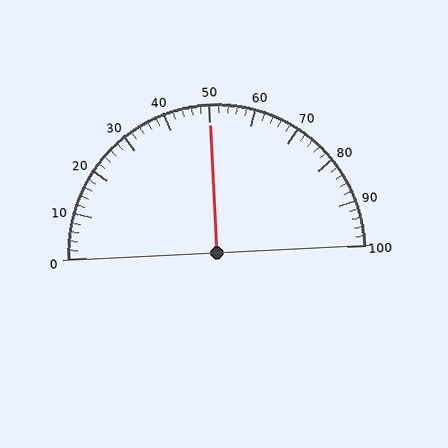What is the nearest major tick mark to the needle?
The nearest major tick mark is 50.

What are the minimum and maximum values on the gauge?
The gauge ranges from 0 to 100.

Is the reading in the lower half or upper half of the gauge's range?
The reading is in the upper half of the range (0 to 100).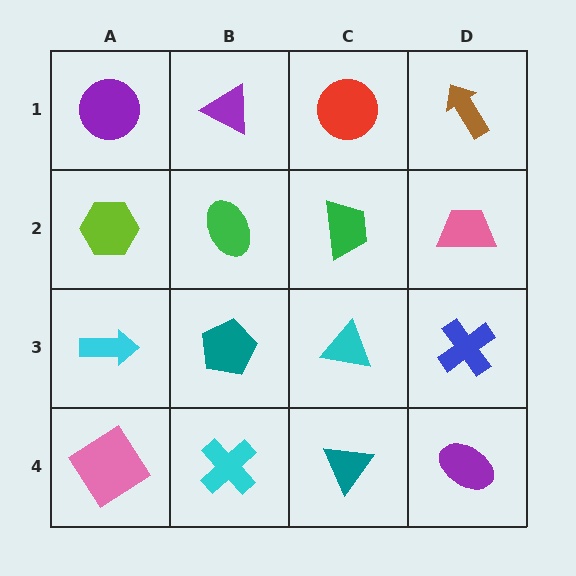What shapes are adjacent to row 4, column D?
A blue cross (row 3, column D), a teal triangle (row 4, column C).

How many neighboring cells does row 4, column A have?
2.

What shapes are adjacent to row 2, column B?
A purple triangle (row 1, column B), a teal pentagon (row 3, column B), a lime hexagon (row 2, column A), a green trapezoid (row 2, column C).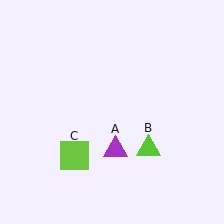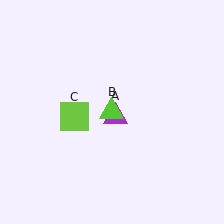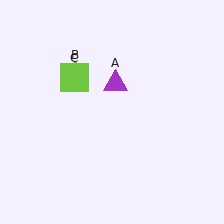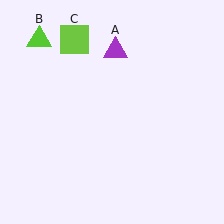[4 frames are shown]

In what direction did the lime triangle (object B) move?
The lime triangle (object B) moved up and to the left.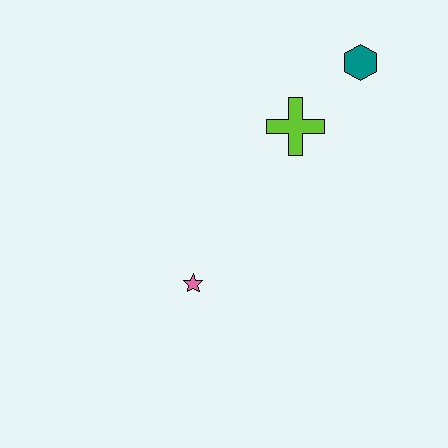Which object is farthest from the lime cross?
The pink star is farthest from the lime cross.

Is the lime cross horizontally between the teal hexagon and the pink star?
Yes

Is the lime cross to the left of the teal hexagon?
Yes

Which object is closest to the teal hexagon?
The lime cross is closest to the teal hexagon.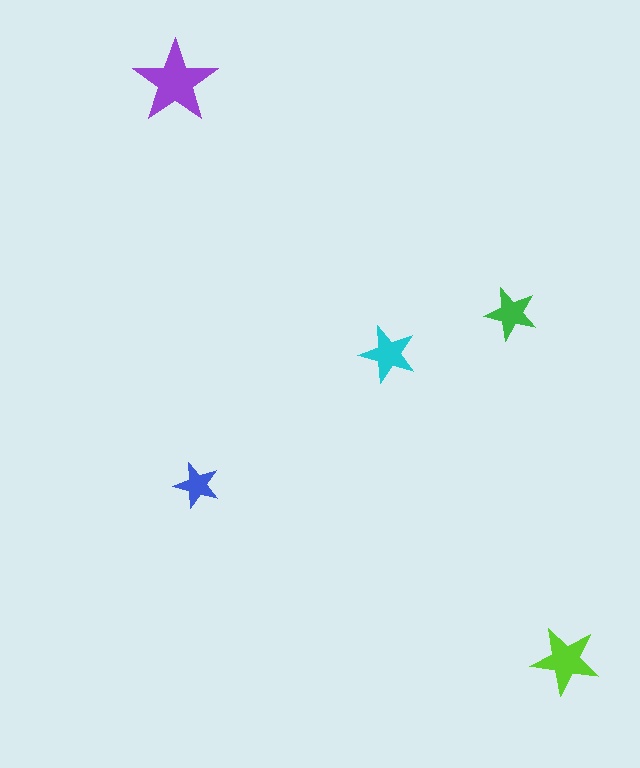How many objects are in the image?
There are 5 objects in the image.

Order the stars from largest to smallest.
the purple one, the lime one, the cyan one, the green one, the blue one.